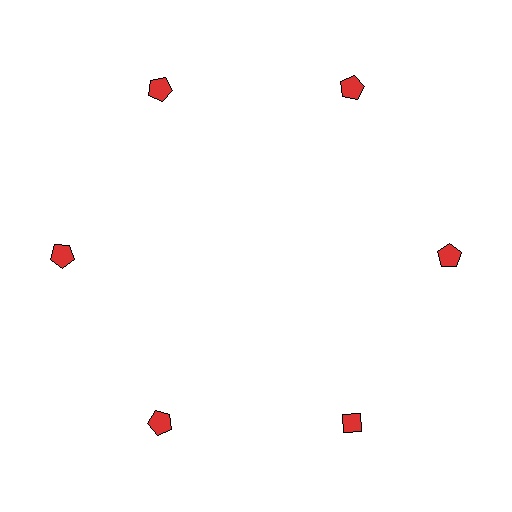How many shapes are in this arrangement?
There are 6 shapes arranged in a ring pattern.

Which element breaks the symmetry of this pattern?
The red diamond at roughly the 5 o'clock position breaks the symmetry. All other shapes are red pentagons.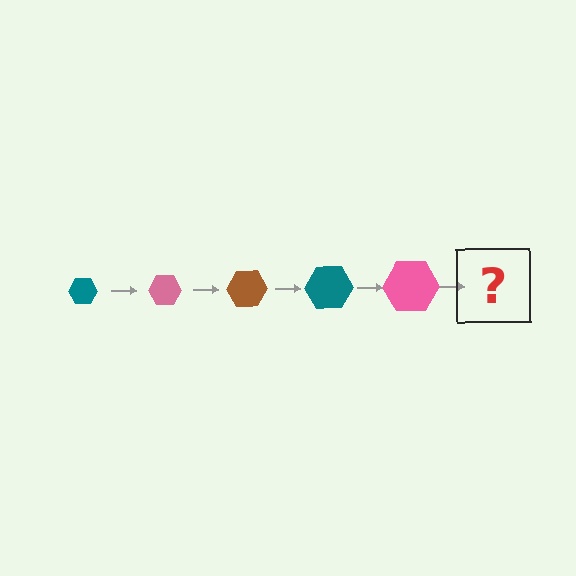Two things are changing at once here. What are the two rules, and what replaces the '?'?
The two rules are that the hexagon grows larger each step and the color cycles through teal, pink, and brown. The '?' should be a brown hexagon, larger than the previous one.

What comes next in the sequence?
The next element should be a brown hexagon, larger than the previous one.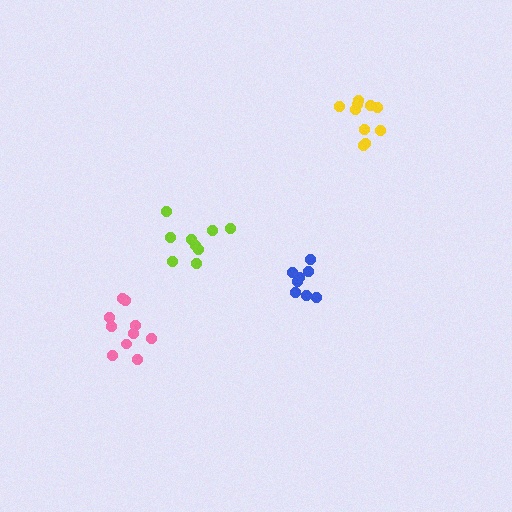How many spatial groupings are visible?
There are 4 spatial groupings.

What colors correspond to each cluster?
The clusters are colored: pink, yellow, blue, lime.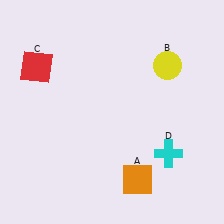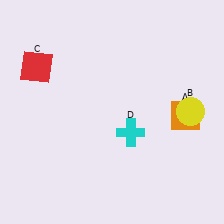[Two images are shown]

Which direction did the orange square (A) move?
The orange square (A) moved up.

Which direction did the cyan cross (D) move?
The cyan cross (D) moved left.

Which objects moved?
The objects that moved are: the orange square (A), the yellow circle (B), the cyan cross (D).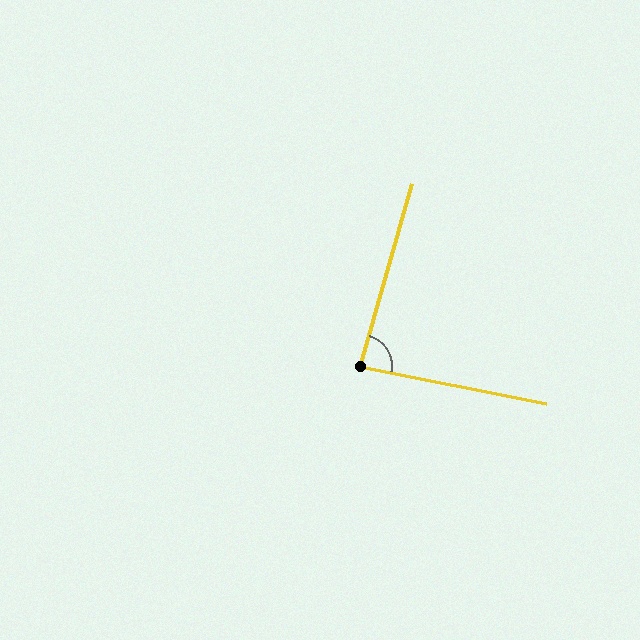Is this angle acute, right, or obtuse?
It is approximately a right angle.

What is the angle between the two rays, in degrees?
Approximately 86 degrees.